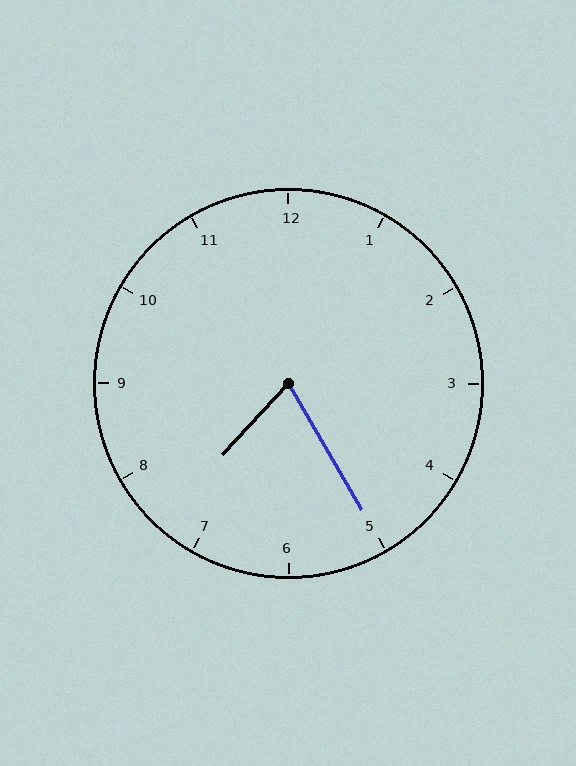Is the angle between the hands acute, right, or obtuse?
It is acute.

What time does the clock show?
7:25.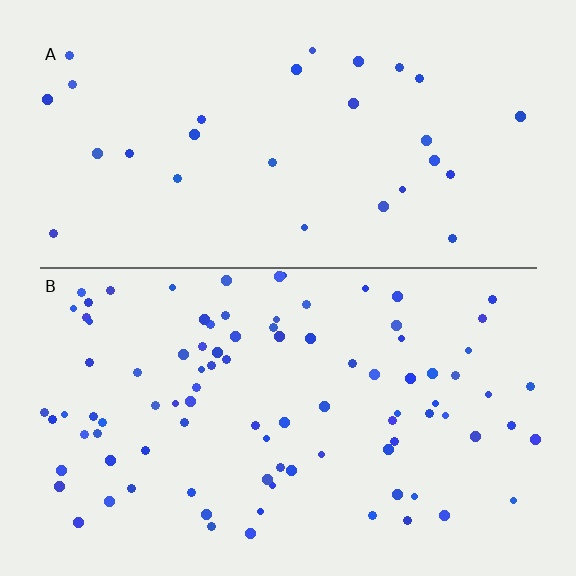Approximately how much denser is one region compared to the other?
Approximately 3.2× — region B over region A.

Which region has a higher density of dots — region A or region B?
B (the bottom).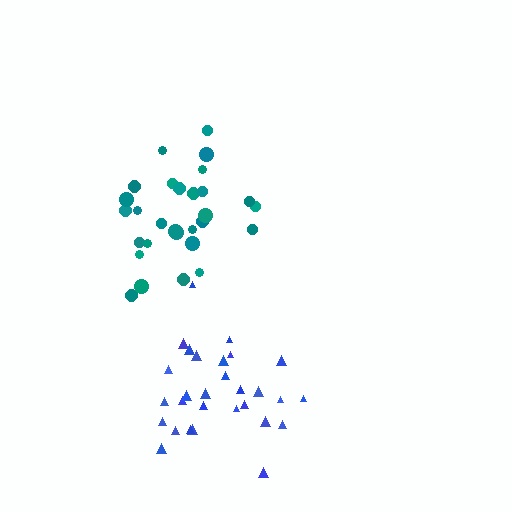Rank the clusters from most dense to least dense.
blue, teal.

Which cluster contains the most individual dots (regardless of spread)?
Teal (29).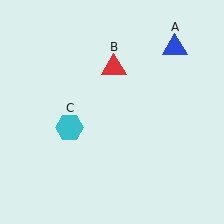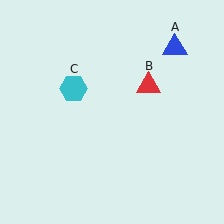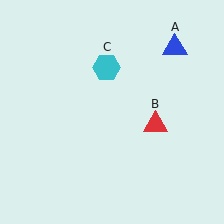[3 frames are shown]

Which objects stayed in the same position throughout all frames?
Blue triangle (object A) remained stationary.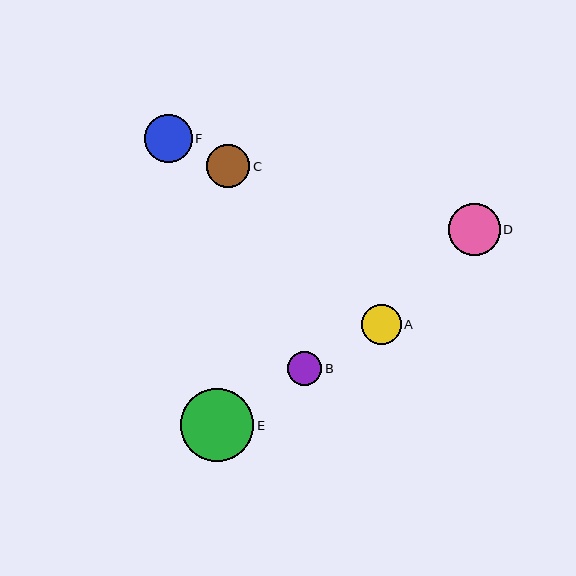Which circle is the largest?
Circle E is the largest with a size of approximately 73 pixels.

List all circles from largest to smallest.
From largest to smallest: E, D, F, C, A, B.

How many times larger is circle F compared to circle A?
Circle F is approximately 1.2 times the size of circle A.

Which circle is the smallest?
Circle B is the smallest with a size of approximately 34 pixels.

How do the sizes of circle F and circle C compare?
Circle F and circle C are approximately the same size.